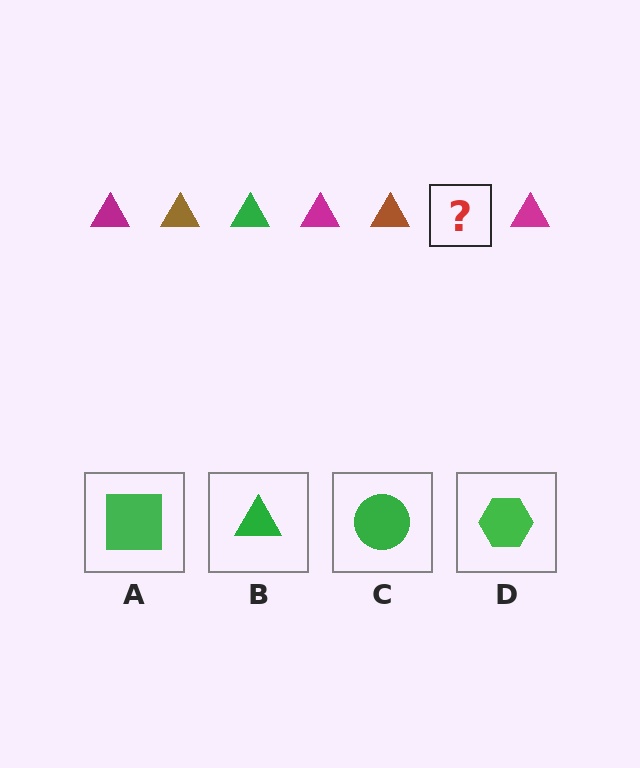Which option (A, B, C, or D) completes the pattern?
B.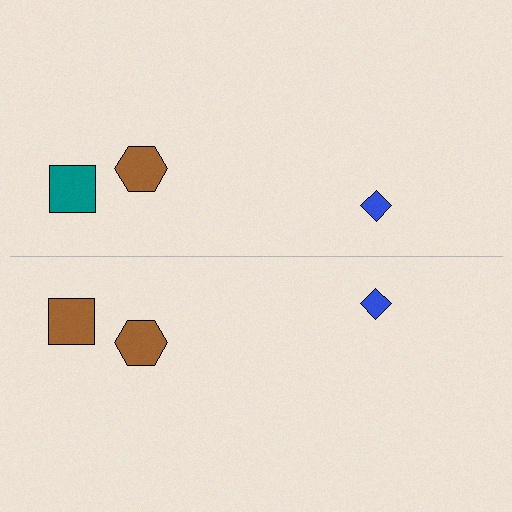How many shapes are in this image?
There are 6 shapes in this image.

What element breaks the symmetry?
The brown square on the bottom side breaks the symmetry — its mirror counterpart is teal.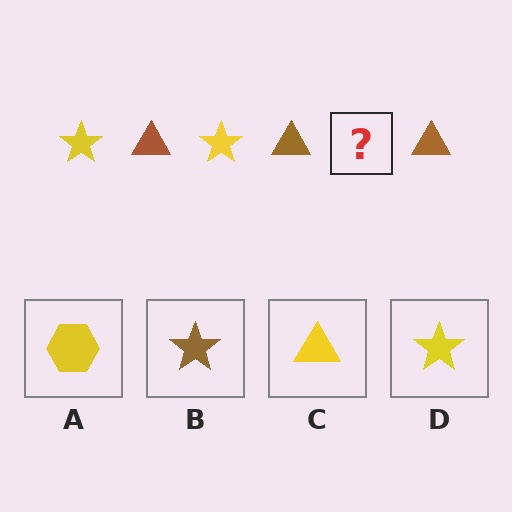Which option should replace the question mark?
Option D.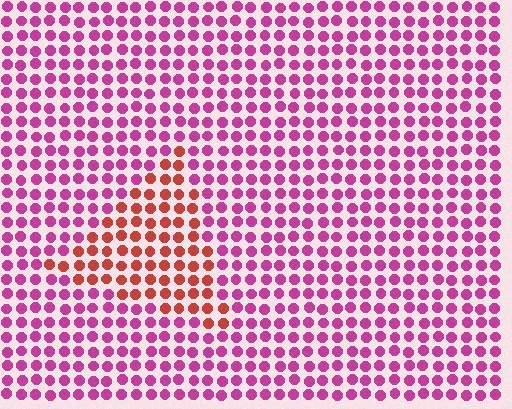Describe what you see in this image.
The image is filled with small magenta elements in a uniform arrangement. A triangle-shaped region is visible where the elements are tinted to a slightly different hue, forming a subtle color boundary.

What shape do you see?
I see a triangle.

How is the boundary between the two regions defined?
The boundary is defined purely by a slight shift in hue (about 45 degrees). Spacing, size, and orientation are identical on both sides.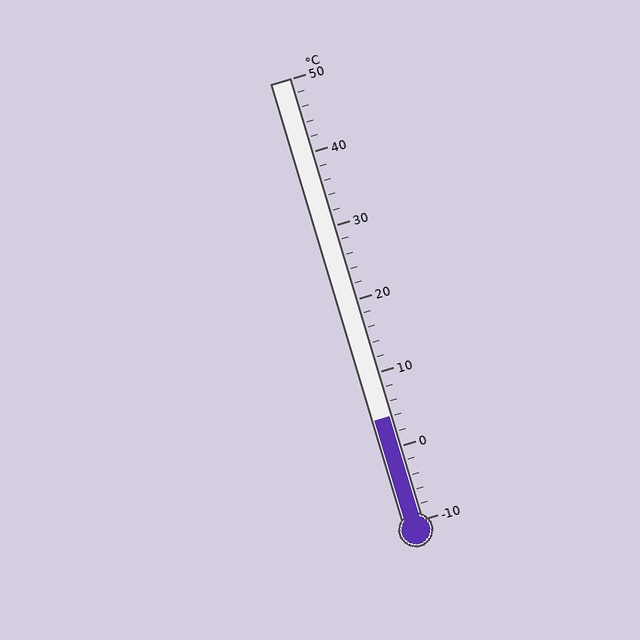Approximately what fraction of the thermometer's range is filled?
The thermometer is filled to approximately 25% of its range.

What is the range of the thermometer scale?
The thermometer scale ranges from -10°C to 50°C.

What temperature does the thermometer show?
The thermometer shows approximately 4°C.